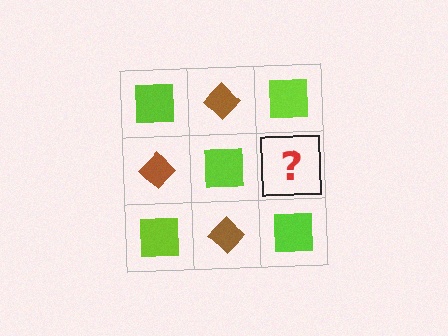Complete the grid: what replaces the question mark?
The question mark should be replaced with a brown diamond.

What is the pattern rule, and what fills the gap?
The rule is that it alternates lime square and brown diamond in a checkerboard pattern. The gap should be filled with a brown diamond.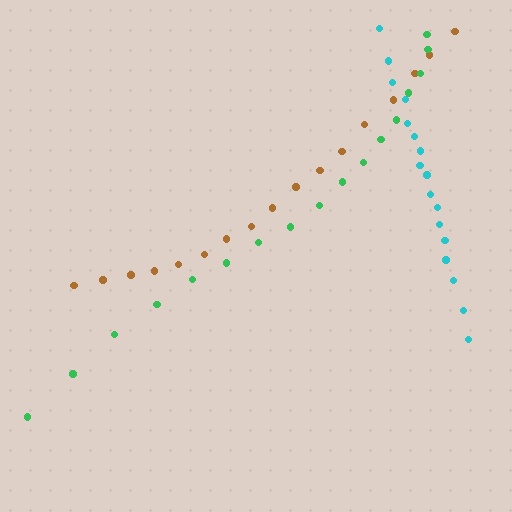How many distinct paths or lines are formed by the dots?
There are 3 distinct paths.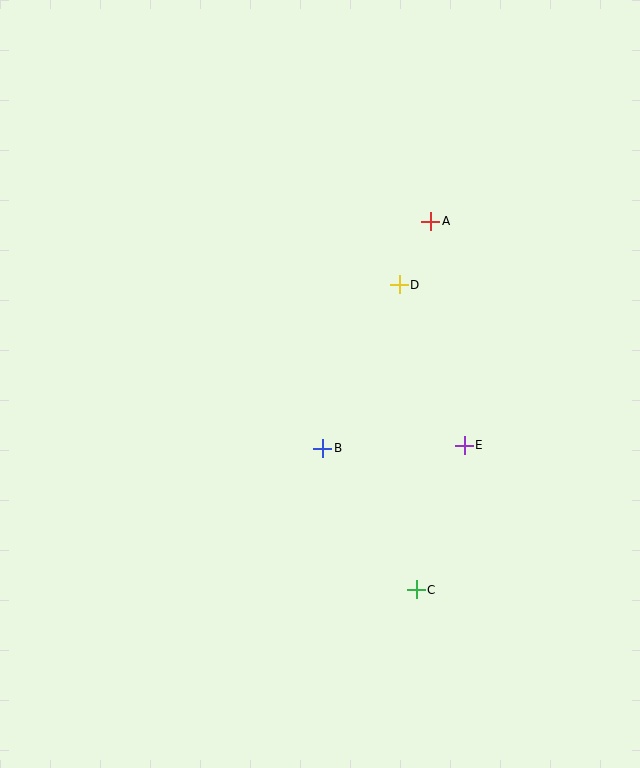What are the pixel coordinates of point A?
Point A is at (431, 221).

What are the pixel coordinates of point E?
Point E is at (464, 445).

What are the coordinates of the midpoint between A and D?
The midpoint between A and D is at (415, 253).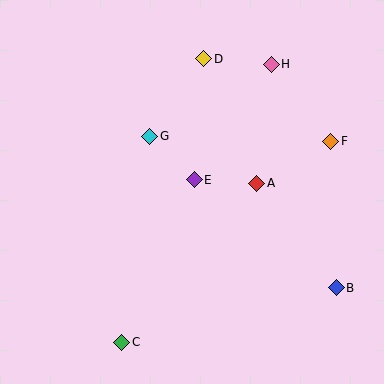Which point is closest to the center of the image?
Point E at (194, 180) is closest to the center.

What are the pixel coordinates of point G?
Point G is at (150, 136).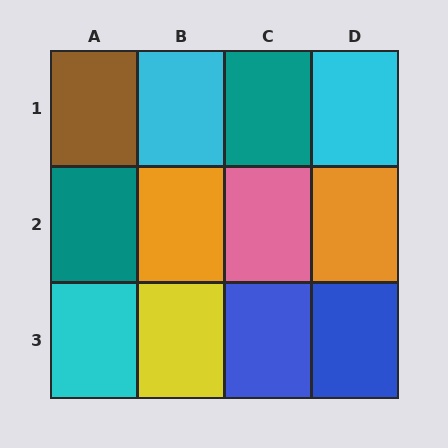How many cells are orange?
2 cells are orange.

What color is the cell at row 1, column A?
Brown.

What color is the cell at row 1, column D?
Cyan.